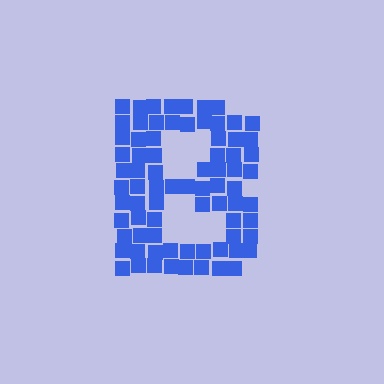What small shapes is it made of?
It is made of small squares.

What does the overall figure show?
The overall figure shows the letter B.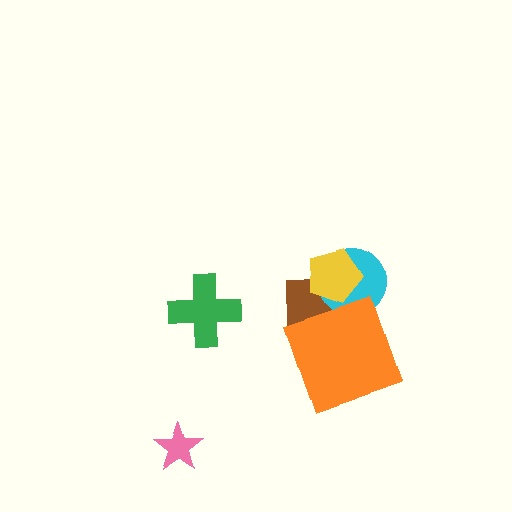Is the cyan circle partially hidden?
Yes, it is partially covered by another shape.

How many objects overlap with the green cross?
0 objects overlap with the green cross.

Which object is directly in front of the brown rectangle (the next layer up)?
The cyan circle is directly in front of the brown rectangle.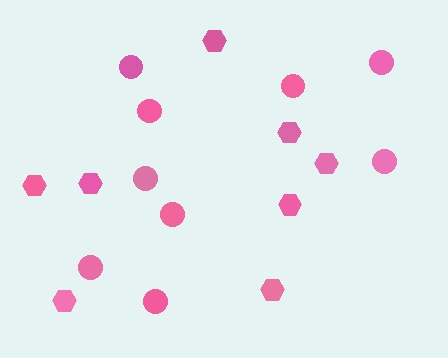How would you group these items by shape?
There are 2 groups: one group of circles (9) and one group of hexagons (8).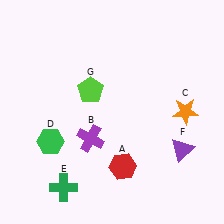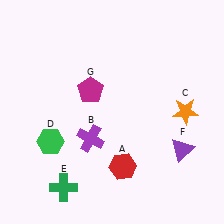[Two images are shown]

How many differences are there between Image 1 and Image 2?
There is 1 difference between the two images.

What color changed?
The pentagon (G) changed from lime in Image 1 to magenta in Image 2.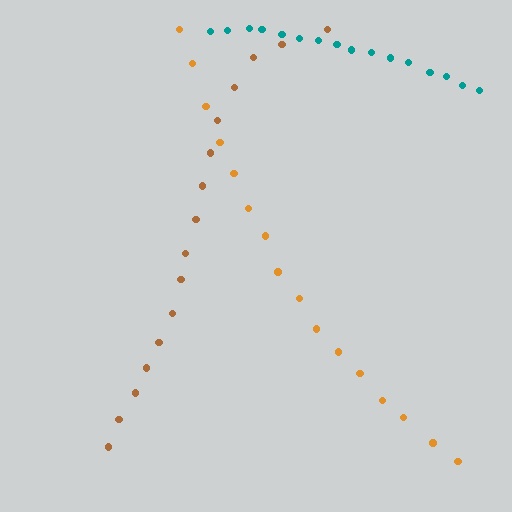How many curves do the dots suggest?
There are 3 distinct paths.